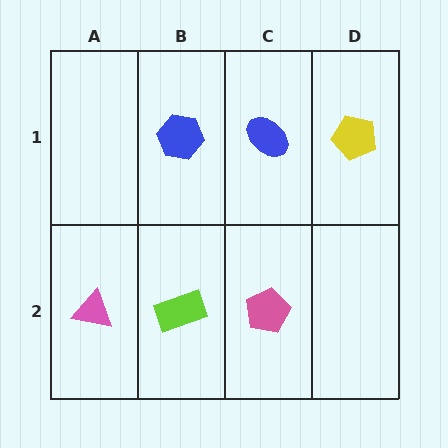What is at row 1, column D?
A yellow pentagon.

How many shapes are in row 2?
3 shapes.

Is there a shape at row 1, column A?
No, that cell is empty.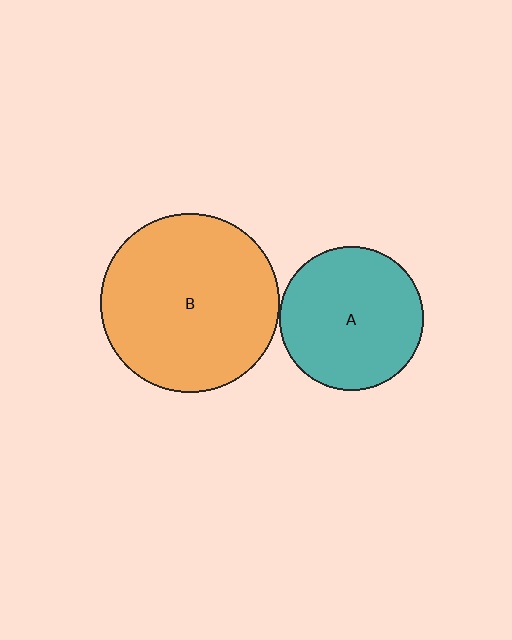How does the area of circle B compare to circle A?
Approximately 1.5 times.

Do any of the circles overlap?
No, none of the circles overlap.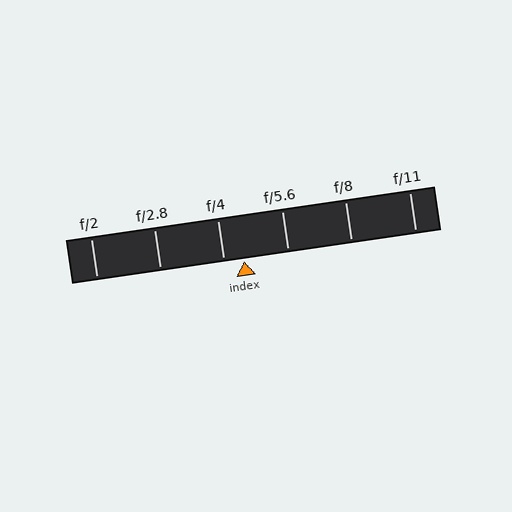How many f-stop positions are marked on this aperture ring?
There are 6 f-stop positions marked.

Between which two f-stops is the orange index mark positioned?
The index mark is between f/4 and f/5.6.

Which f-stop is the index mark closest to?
The index mark is closest to f/4.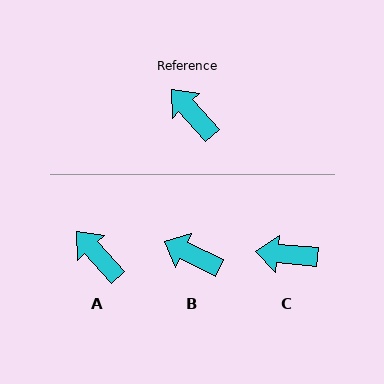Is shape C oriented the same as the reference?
No, it is off by about 43 degrees.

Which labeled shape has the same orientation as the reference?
A.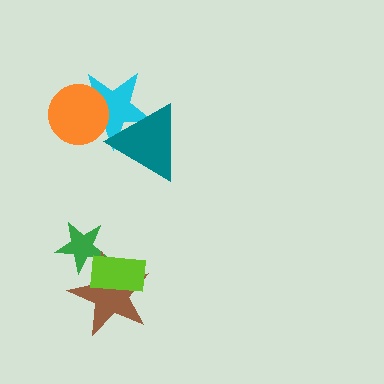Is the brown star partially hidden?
Yes, it is partially covered by another shape.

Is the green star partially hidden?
Yes, it is partially covered by another shape.